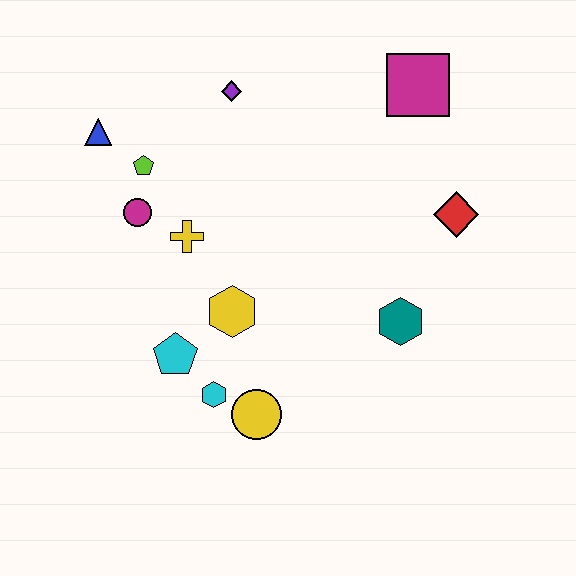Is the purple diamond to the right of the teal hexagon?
No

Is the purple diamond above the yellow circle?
Yes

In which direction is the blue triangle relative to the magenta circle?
The blue triangle is above the magenta circle.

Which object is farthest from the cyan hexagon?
The magenta square is farthest from the cyan hexagon.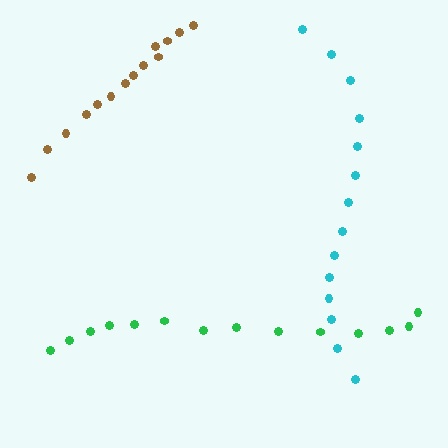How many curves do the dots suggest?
There are 3 distinct paths.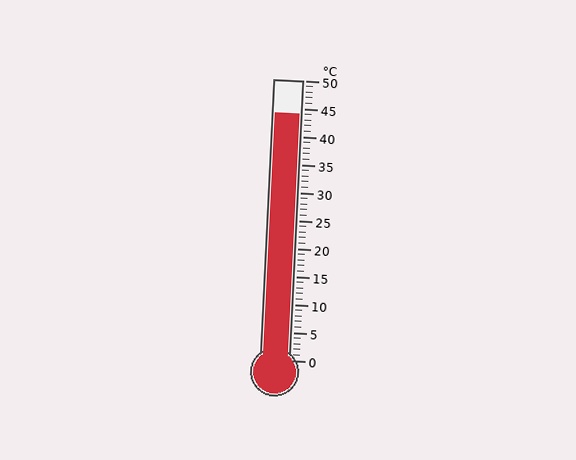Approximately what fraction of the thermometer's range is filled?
The thermometer is filled to approximately 90% of its range.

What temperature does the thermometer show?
The thermometer shows approximately 44°C.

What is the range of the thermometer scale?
The thermometer scale ranges from 0°C to 50°C.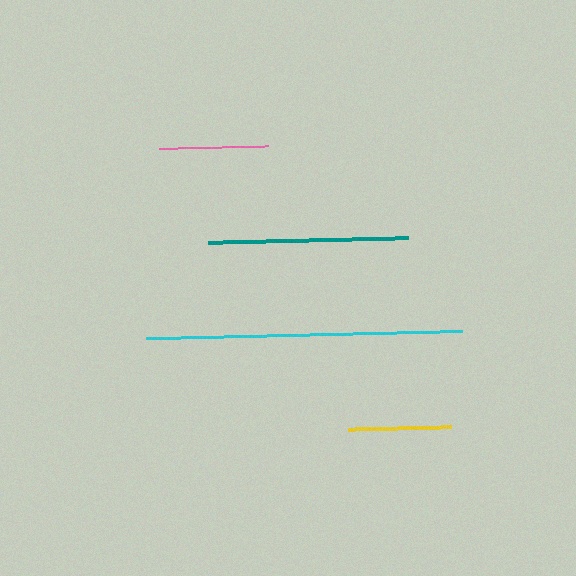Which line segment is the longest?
The cyan line is the longest at approximately 316 pixels.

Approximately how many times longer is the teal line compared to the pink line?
The teal line is approximately 1.8 times the length of the pink line.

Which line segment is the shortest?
The yellow line is the shortest at approximately 103 pixels.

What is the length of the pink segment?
The pink segment is approximately 109 pixels long.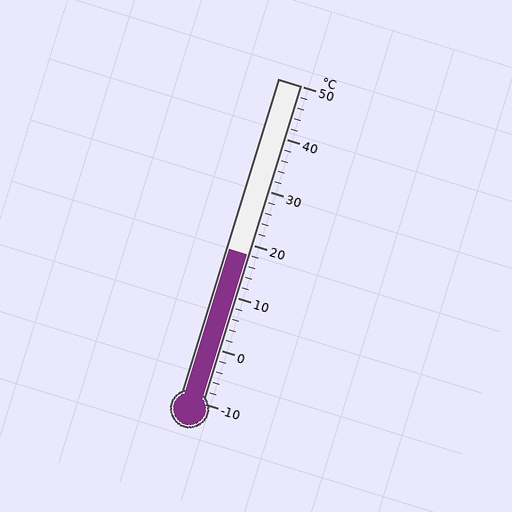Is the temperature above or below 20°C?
The temperature is below 20°C.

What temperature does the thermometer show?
The thermometer shows approximately 18°C.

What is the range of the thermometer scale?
The thermometer scale ranges from -10°C to 50°C.